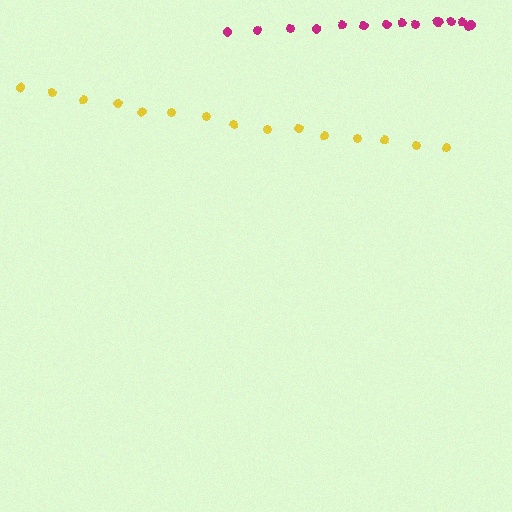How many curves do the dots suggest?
There are 2 distinct paths.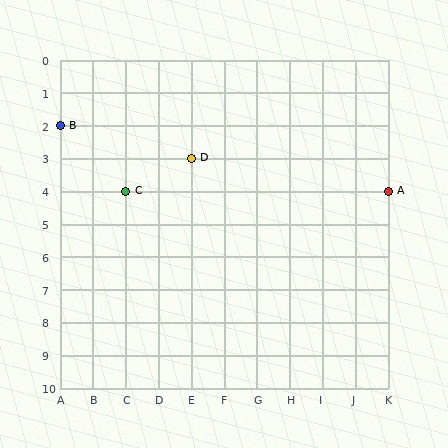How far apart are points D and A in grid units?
Points D and A are 6 columns and 1 row apart (about 6.1 grid units diagonally).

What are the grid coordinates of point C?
Point C is at grid coordinates (C, 4).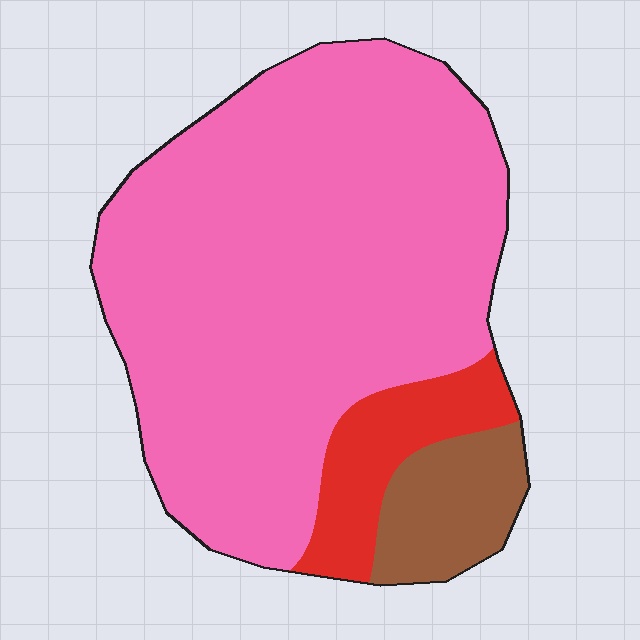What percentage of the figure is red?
Red covers about 10% of the figure.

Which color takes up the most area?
Pink, at roughly 80%.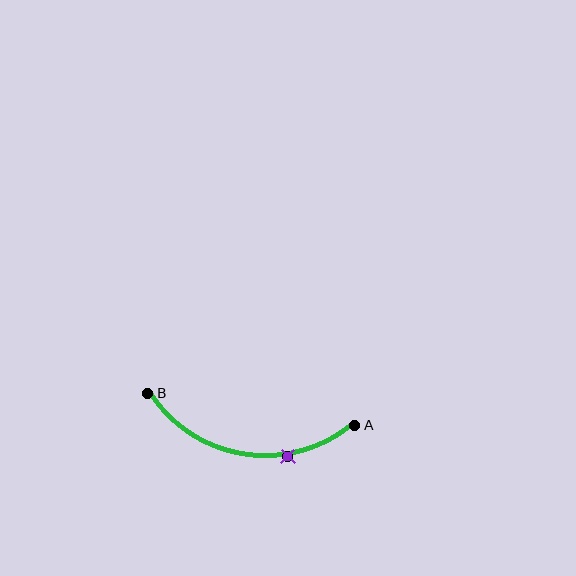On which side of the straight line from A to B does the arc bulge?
The arc bulges below the straight line connecting A and B.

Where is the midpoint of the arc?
The arc midpoint is the point on the curve farthest from the straight line joining A and B. It sits below that line.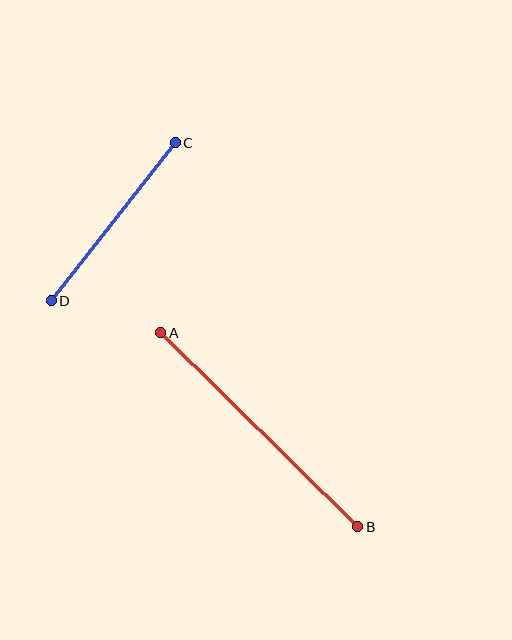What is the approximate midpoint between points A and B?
The midpoint is at approximately (259, 430) pixels.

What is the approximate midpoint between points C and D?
The midpoint is at approximately (113, 222) pixels.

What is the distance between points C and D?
The distance is approximately 201 pixels.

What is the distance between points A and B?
The distance is approximately 277 pixels.